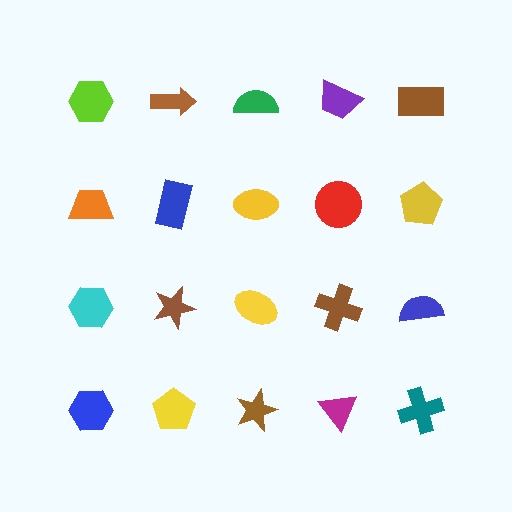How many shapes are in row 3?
5 shapes.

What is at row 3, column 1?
A cyan hexagon.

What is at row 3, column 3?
A yellow ellipse.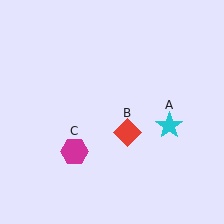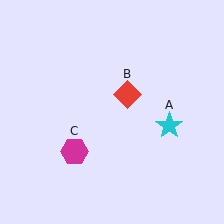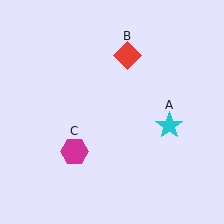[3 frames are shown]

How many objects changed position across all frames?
1 object changed position: red diamond (object B).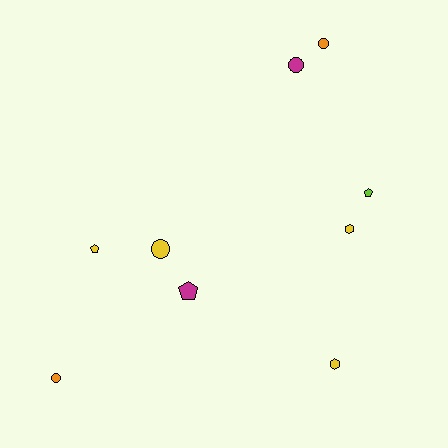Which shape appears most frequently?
Circle, with 4 objects.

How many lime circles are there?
There are no lime circles.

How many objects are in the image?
There are 9 objects.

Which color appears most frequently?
Yellow, with 4 objects.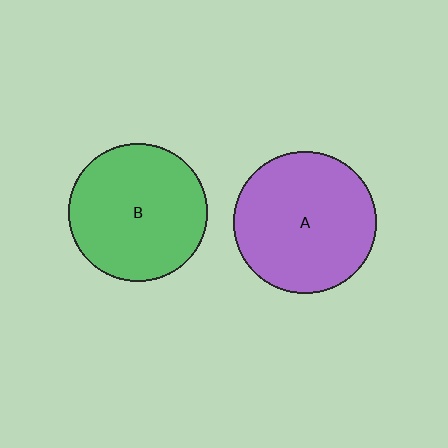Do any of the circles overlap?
No, none of the circles overlap.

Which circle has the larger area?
Circle A (purple).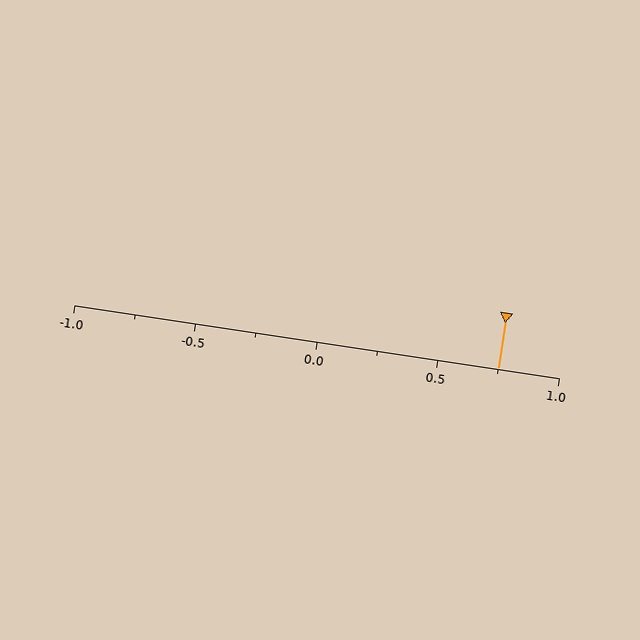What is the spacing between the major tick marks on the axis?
The major ticks are spaced 0.5 apart.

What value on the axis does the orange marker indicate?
The marker indicates approximately 0.75.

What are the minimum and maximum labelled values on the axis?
The axis runs from -1.0 to 1.0.